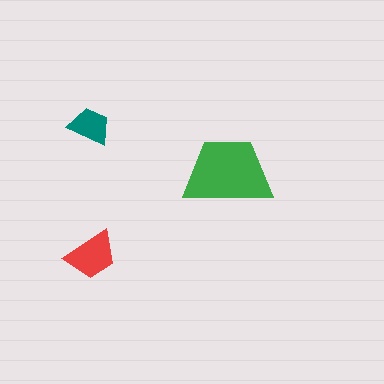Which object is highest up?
The teal trapezoid is topmost.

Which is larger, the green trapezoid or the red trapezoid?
The green one.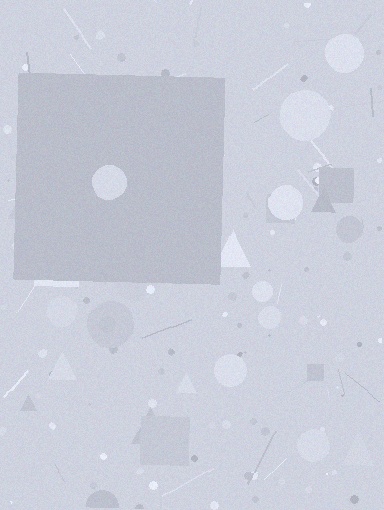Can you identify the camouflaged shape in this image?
The camouflaged shape is a square.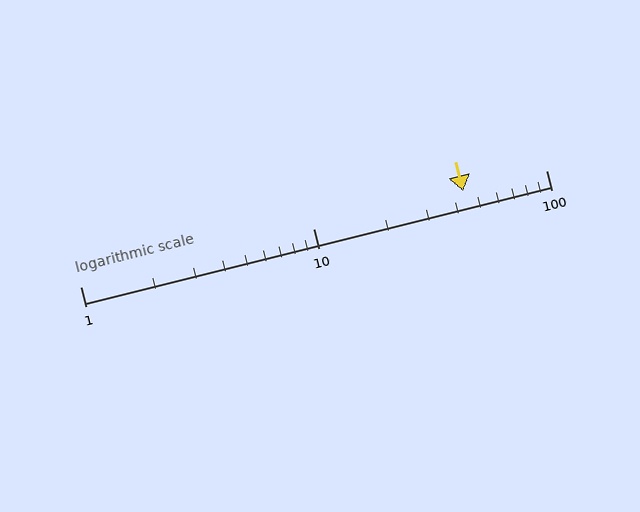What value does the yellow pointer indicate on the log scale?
The pointer indicates approximately 44.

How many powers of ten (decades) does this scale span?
The scale spans 2 decades, from 1 to 100.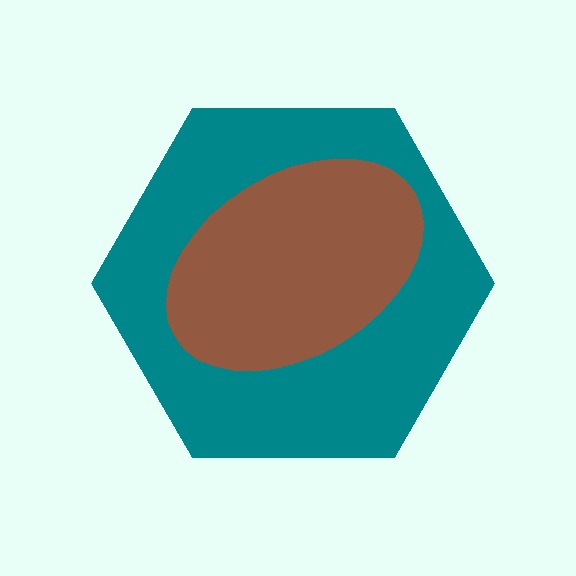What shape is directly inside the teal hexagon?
The brown ellipse.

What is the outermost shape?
The teal hexagon.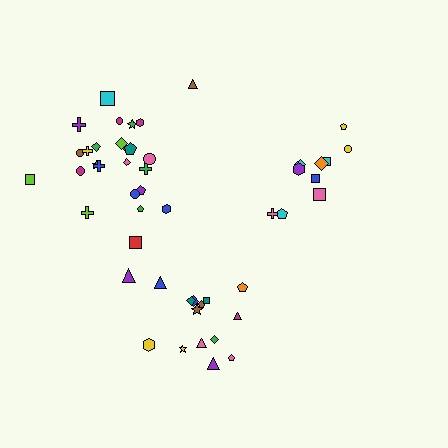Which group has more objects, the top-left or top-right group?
The top-left group.